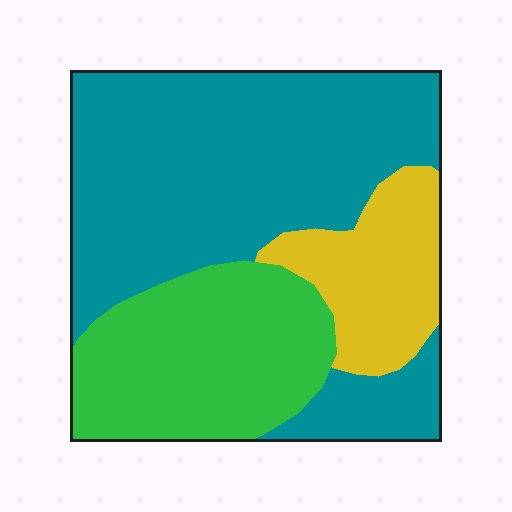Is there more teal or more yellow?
Teal.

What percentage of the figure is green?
Green covers 28% of the figure.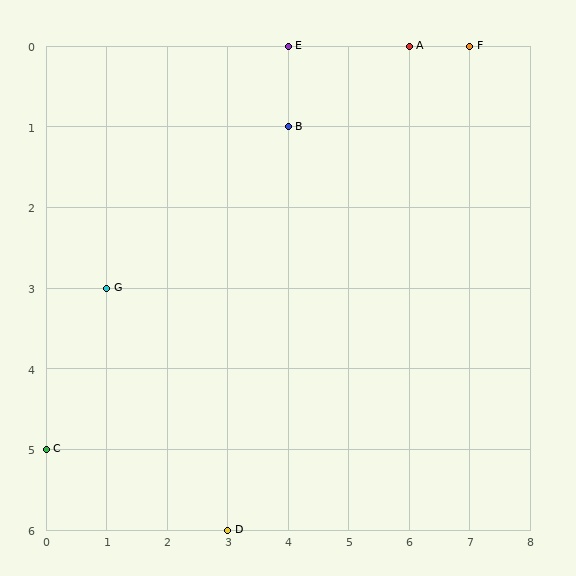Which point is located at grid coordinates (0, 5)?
Point C is at (0, 5).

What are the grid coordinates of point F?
Point F is at grid coordinates (7, 0).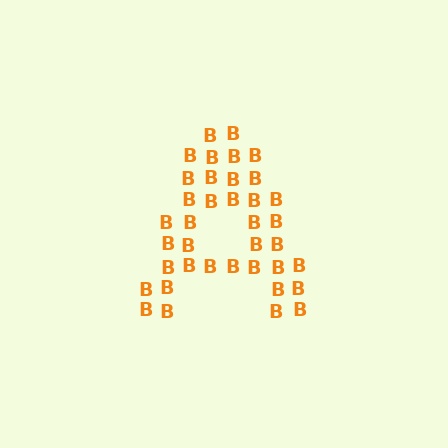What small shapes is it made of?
It is made of small letter B's.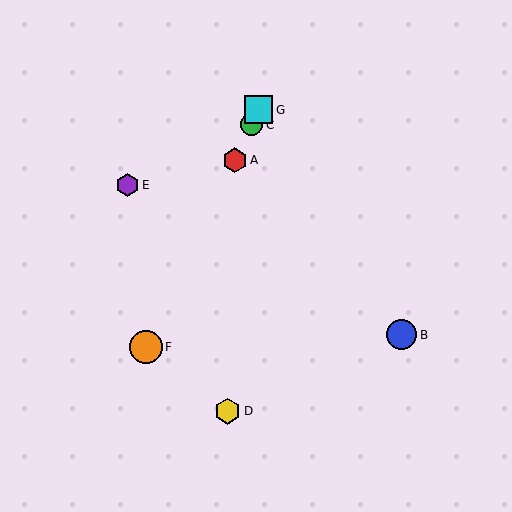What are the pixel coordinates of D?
Object D is at (228, 411).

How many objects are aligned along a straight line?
4 objects (A, C, F, G) are aligned along a straight line.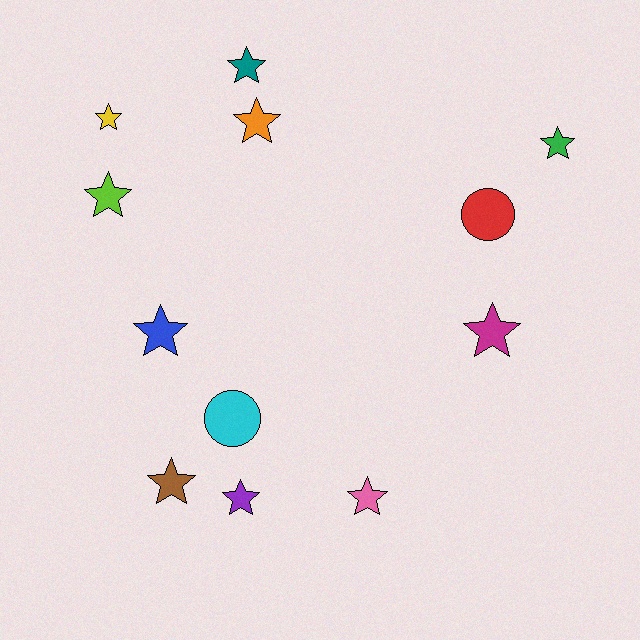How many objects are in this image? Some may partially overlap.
There are 12 objects.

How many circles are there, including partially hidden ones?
There are 2 circles.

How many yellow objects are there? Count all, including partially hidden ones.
There is 1 yellow object.